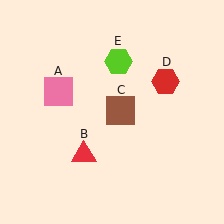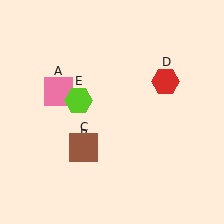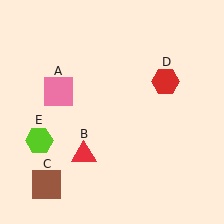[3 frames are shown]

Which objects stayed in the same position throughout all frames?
Pink square (object A) and red triangle (object B) and red hexagon (object D) remained stationary.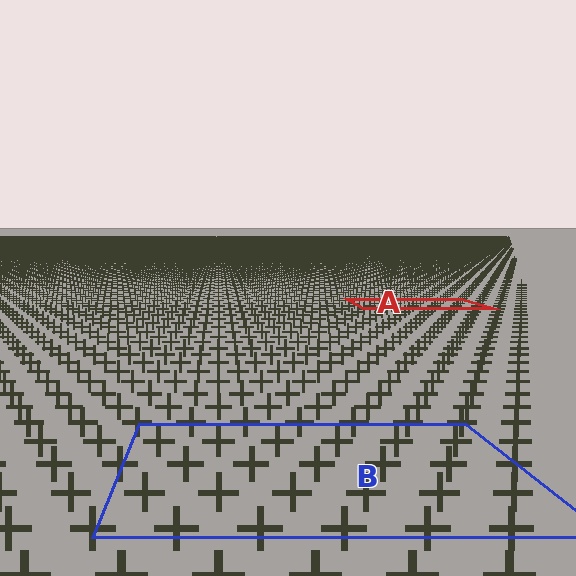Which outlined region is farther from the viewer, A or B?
Region A is farther from the viewer — the texture elements inside it appear smaller and more densely packed.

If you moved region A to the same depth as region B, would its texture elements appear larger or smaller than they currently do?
They would appear larger. At a closer depth, the same texture elements are projected at a bigger on-screen size.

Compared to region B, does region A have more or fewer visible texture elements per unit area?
Region A has more texture elements per unit area — they are packed more densely because it is farther away.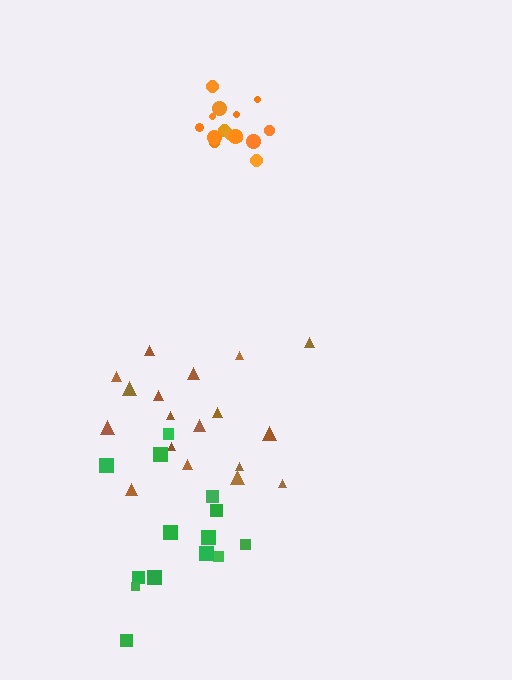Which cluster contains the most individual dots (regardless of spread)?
Brown (18).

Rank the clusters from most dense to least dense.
orange, brown, green.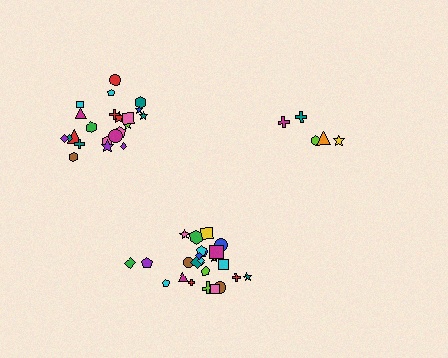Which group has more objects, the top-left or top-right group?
The top-left group.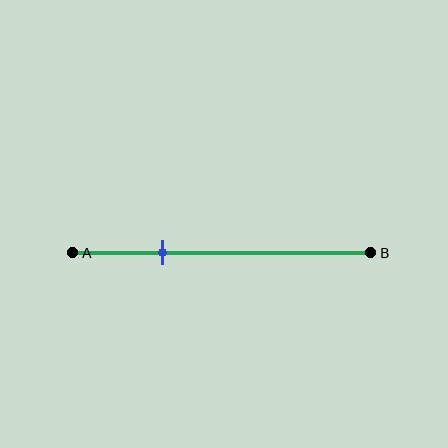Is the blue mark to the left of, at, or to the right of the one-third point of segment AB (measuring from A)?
The blue mark is to the left of the one-third point of segment AB.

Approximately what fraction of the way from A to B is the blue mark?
The blue mark is approximately 30% of the way from A to B.